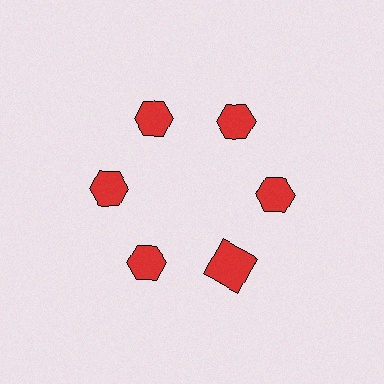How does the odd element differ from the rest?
It has a different shape: square instead of hexagon.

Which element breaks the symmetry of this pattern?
The red square at roughly the 5 o'clock position breaks the symmetry. All other shapes are red hexagons.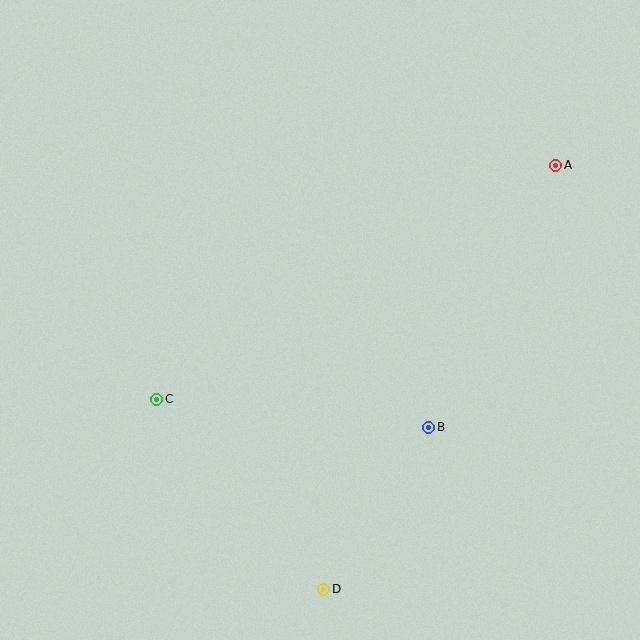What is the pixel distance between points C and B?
The distance between C and B is 273 pixels.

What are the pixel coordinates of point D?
Point D is at (324, 589).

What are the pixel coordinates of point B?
Point B is at (429, 427).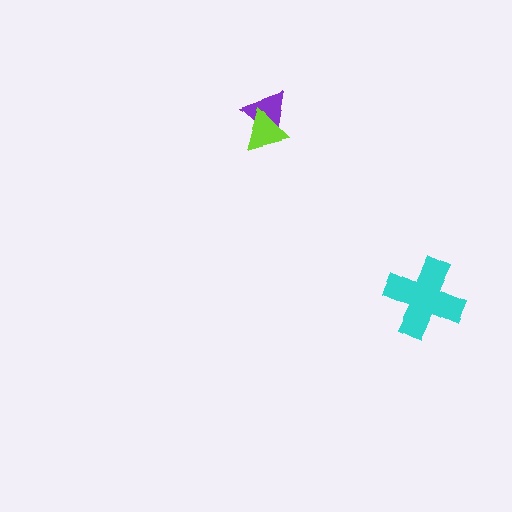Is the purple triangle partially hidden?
Yes, it is partially covered by another shape.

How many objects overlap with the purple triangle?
1 object overlaps with the purple triangle.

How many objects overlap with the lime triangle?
1 object overlaps with the lime triangle.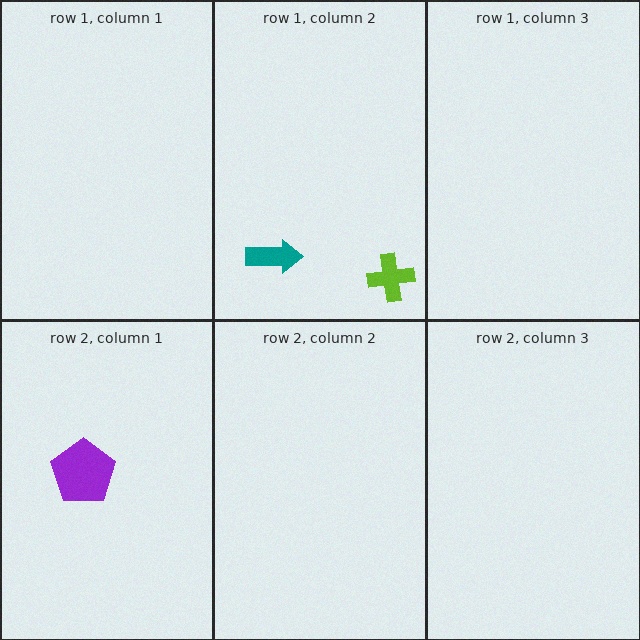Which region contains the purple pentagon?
The row 2, column 1 region.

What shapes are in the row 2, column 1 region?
The purple pentagon.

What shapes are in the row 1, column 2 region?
The teal arrow, the lime cross.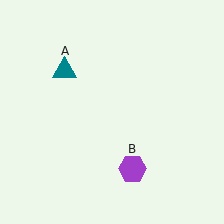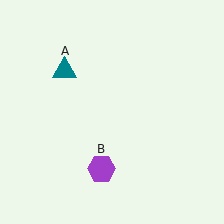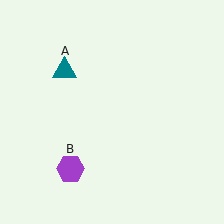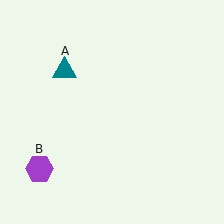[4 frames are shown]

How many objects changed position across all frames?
1 object changed position: purple hexagon (object B).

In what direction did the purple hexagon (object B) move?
The purple hexagon (object B) moved left.